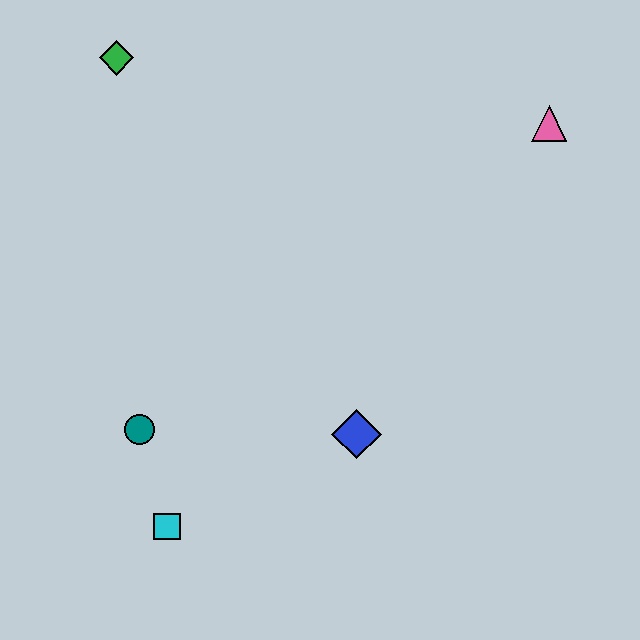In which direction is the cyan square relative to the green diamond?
The cyan square is below the green diamond.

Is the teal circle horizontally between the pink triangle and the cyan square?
No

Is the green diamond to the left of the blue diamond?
Yes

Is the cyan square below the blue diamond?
Yes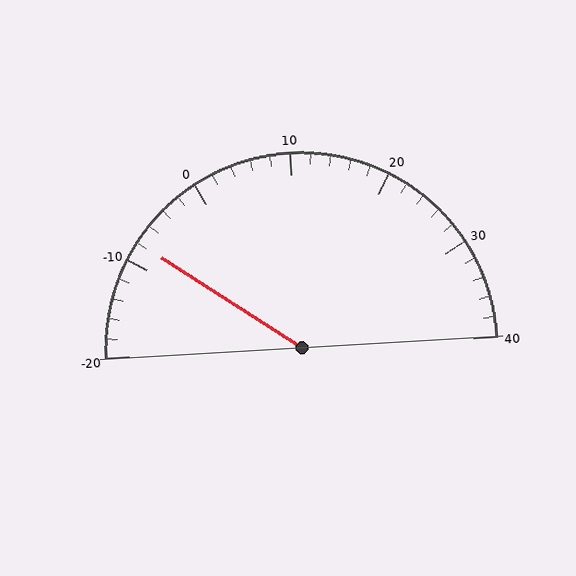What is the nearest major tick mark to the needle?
The nearest major tick mark is -10.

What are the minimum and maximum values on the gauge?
The gauge ranges from -20 to 40.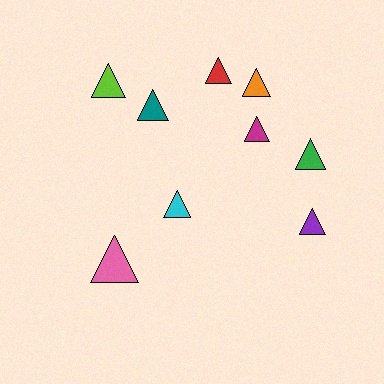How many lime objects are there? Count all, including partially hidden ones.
There is 1 lime object.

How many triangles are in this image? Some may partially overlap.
There are 9 triangles.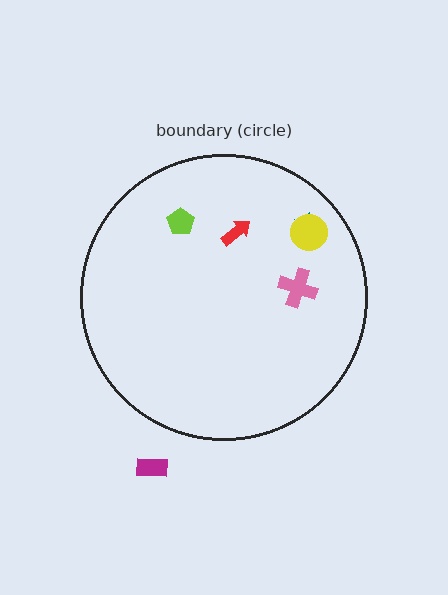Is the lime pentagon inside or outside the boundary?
Inside.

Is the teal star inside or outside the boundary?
Inside.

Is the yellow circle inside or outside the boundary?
Inside.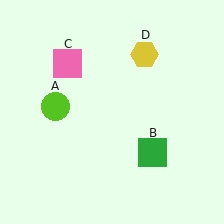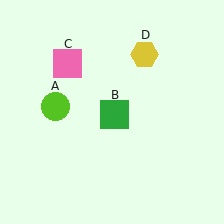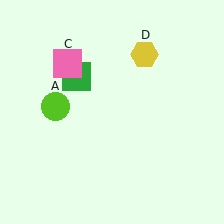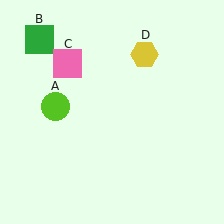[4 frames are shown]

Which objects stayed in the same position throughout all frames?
Lime circle (object A) and pink square (object C) and yellow hexagon (object D) remained stationary.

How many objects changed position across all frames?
1 object changed position: green square (object B).